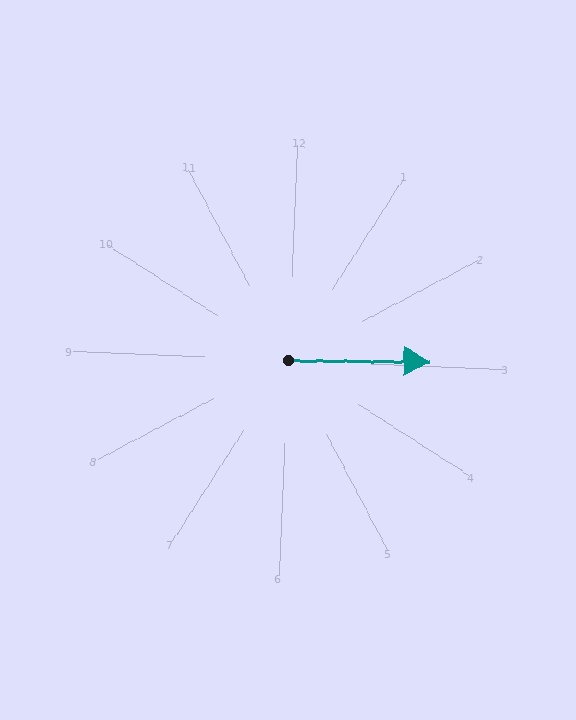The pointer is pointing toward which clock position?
Roughly 3 o'clock.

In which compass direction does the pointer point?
East.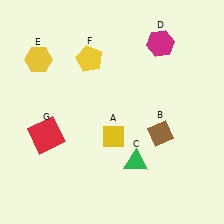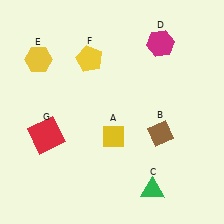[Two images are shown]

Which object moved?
The green triangle (C) moved down.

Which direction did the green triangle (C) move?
The green triangle (C) moved down.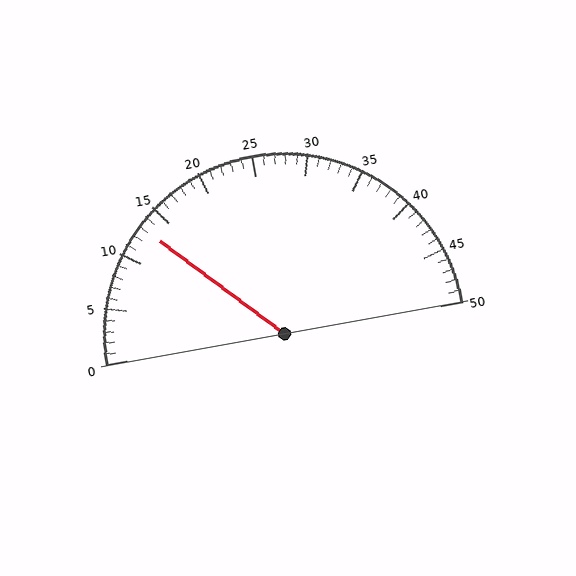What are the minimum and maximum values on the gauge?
The gauge ranges from 0 to 50.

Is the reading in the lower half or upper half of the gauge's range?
The reading is in the lower half of the range (0 to 50).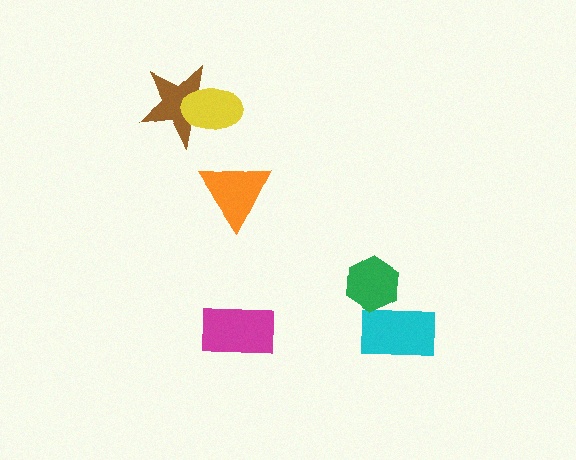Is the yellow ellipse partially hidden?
No, no other shape covers it.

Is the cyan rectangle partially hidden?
Yes, it is partially covered by another shape.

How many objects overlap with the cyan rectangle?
1 object overlaps with the cyan rectangle.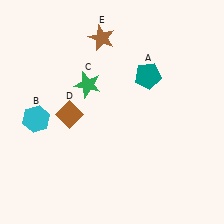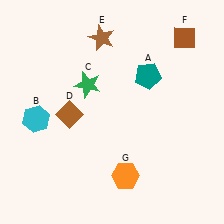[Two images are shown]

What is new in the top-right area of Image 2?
A brown diamond (F) was added in the top-right area of Image 2.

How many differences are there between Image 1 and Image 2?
There are 2 differences between the two images.